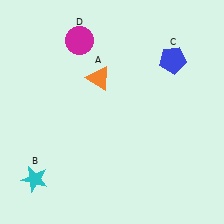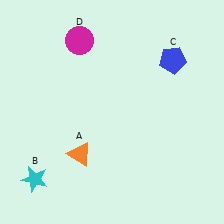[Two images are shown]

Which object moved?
The orange triangle (A) moved down.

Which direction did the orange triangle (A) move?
The orange triangle (A) moved down.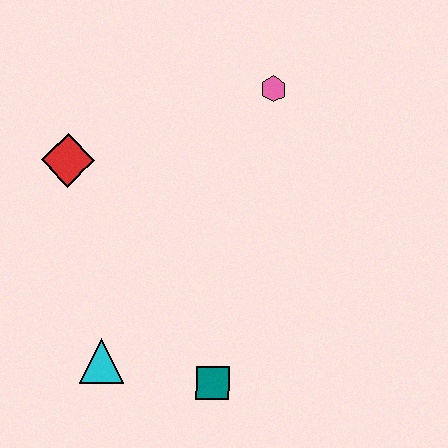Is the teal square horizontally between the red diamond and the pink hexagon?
Yes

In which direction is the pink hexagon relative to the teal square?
The pink hexagon is above the teal square.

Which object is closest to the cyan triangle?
The teal square is closest to the cyan triangle.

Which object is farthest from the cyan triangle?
The pink hexagon is farthest from the cyan triangle.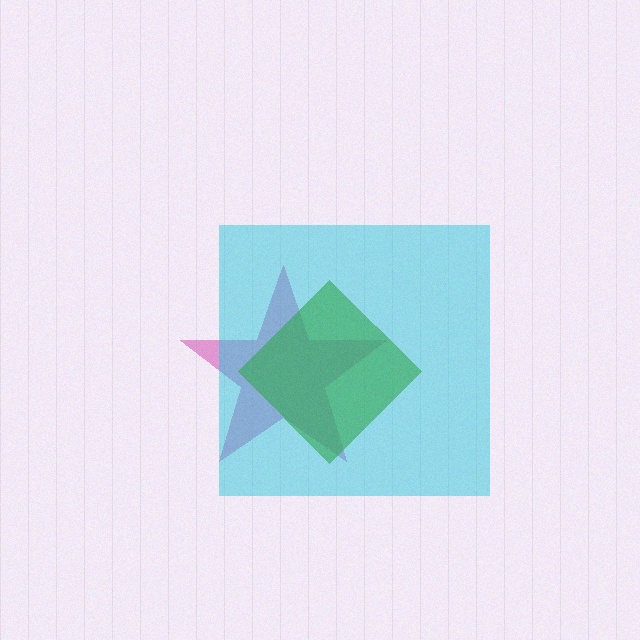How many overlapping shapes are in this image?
There are 3 overlapping shapes in the image.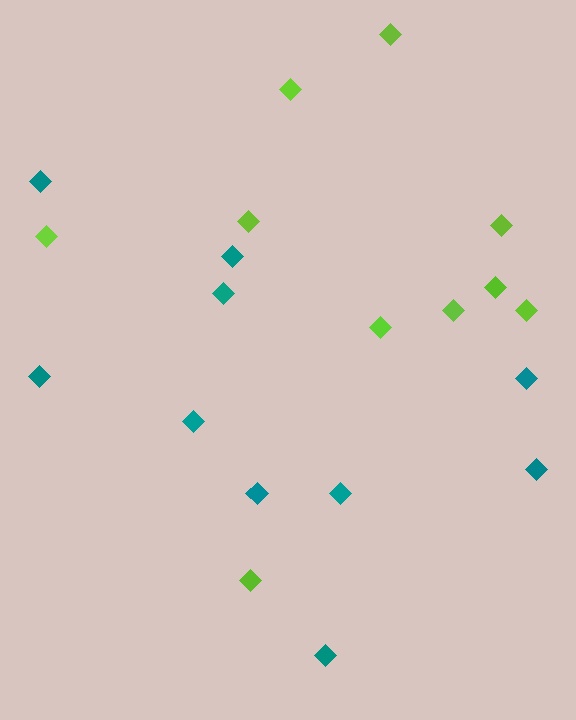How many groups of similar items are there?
There are 2 groups: one group of lime diamonds (10) and one group of teal diamonds (10).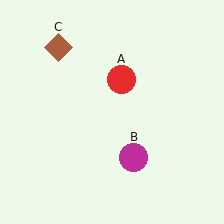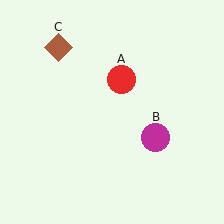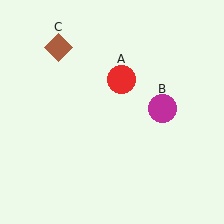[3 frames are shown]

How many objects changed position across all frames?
1 object changed position: magenta circle (object B).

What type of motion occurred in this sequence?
The magenta circle (object B) rotated counterclockwise around the center of the scene.